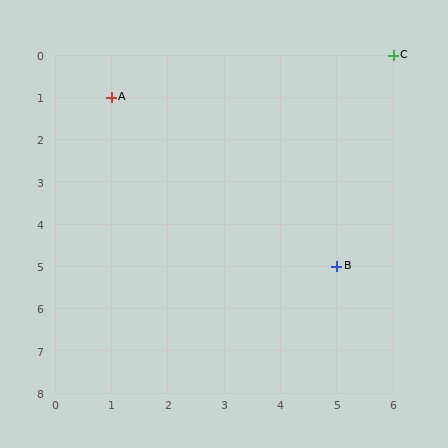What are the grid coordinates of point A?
Point A is at grid coordinates (1, 1).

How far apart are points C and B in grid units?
Points C and B are 1 column and 5 rows apart (about 5.1 grid units diagonally).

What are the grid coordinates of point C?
Point C is at grid coordinates (6, 0).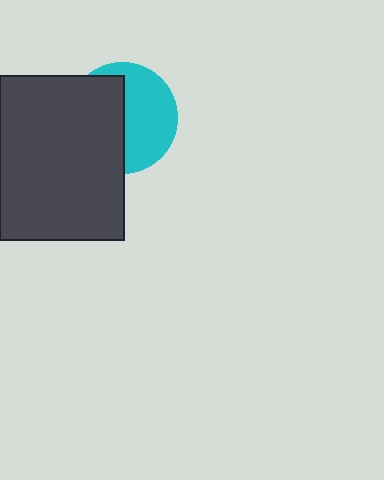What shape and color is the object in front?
The object in front is a dark gray rectangle.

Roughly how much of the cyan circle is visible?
About half of it is visible (roughly 50%).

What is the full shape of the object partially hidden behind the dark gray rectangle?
The partially hidden object is a cyan circle.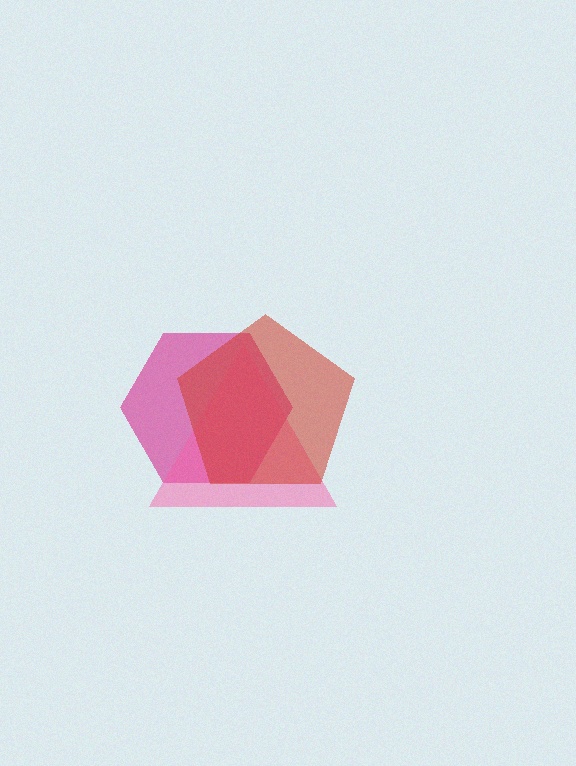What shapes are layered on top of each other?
The layered shapes are: a magenta hexagon, a pink triangle, a red pentagon.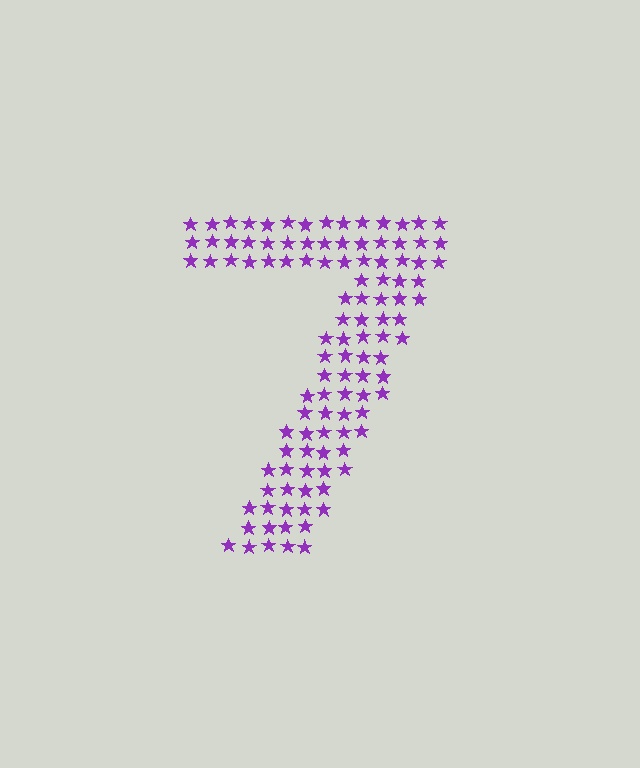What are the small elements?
The small elements are stars.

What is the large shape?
The large shape is the digit 7.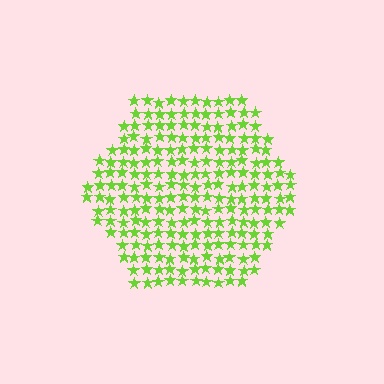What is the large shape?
The large shape is a hexagon.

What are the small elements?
The small elements are stars.